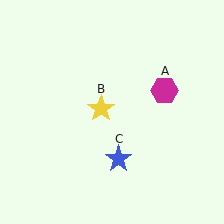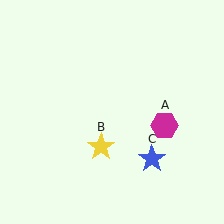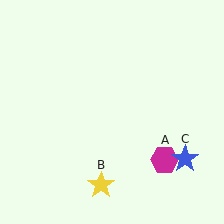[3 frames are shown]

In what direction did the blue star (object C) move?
The blue star (object C) moved right.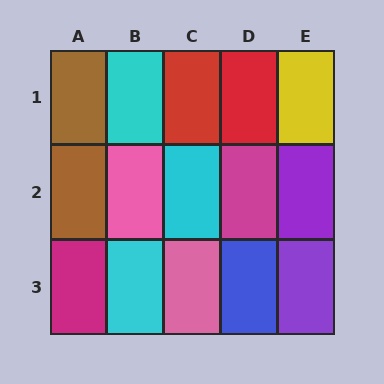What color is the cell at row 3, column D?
Blue.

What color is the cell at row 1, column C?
Red.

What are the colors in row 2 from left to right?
Brown, pink, cyan, magenta, purple.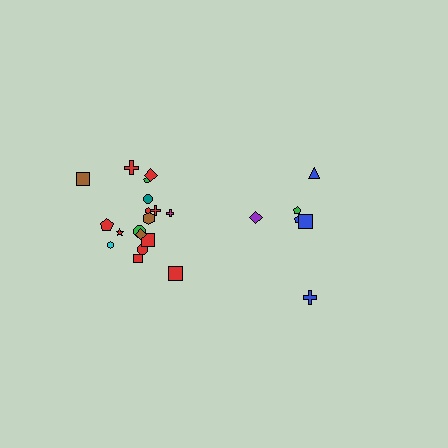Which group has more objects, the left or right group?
The left group.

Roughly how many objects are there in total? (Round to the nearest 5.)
Roughly 25 objects in total.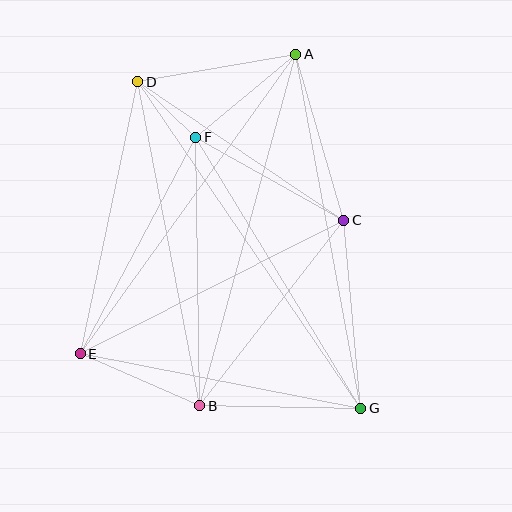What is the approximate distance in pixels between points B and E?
The distance between B and E is approximately 130 pixels.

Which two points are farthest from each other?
Points D and G are farthest from each other.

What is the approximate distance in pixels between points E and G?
The distance between E and G is approximately 286 pixels.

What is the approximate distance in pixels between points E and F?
The distance between E and F is approximately 245 pixels.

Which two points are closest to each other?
Points D and F are closest to each other.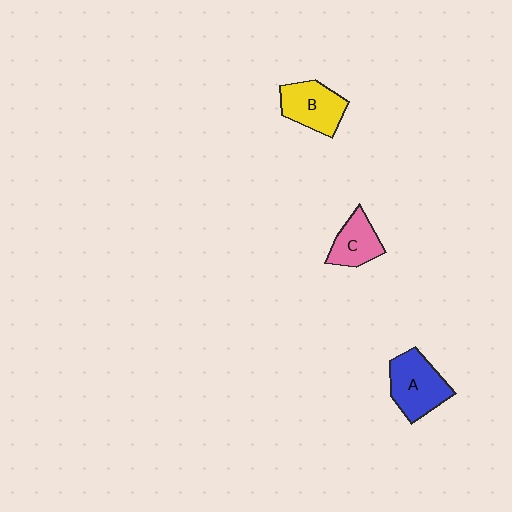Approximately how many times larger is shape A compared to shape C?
Approximately 1.5 times.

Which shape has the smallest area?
Shape C (pink).